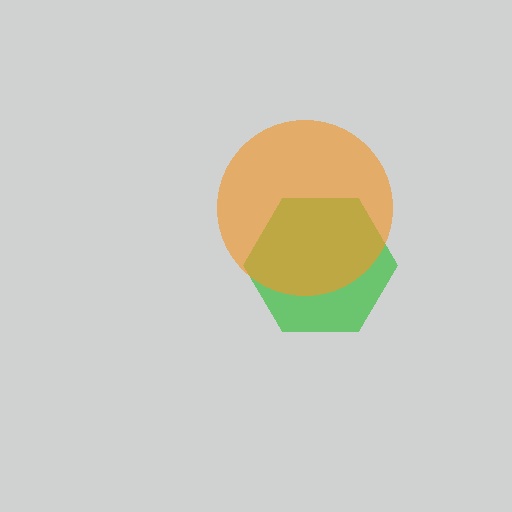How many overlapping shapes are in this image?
There are 2 overlapping shapes in the image.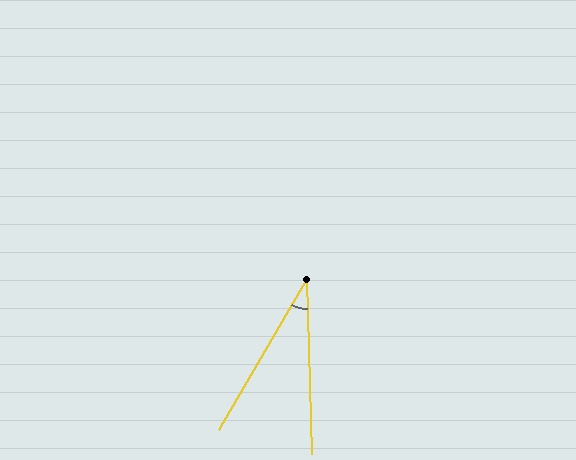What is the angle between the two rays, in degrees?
Approximately 32 degrees.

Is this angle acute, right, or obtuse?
It is acute.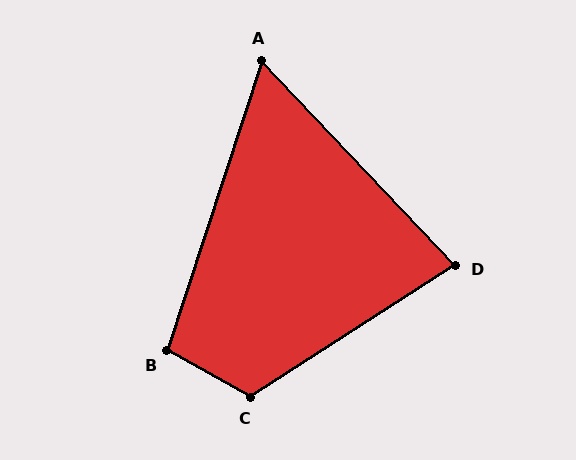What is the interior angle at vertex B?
Approximately 101 degrees (obtuse).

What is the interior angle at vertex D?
Approximately 79 degrees (acute).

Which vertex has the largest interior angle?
C, at approximately 118 degrees.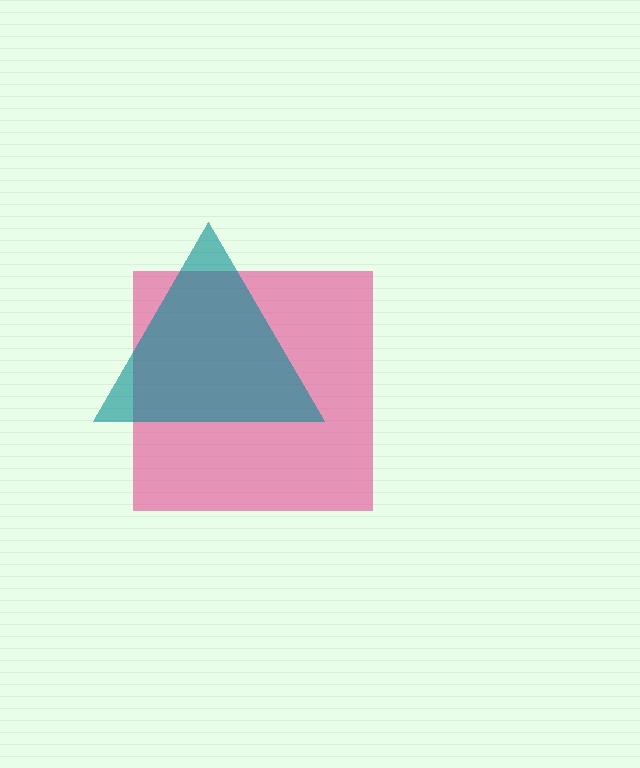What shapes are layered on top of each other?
The layered shapes are: a pink square, a teal triangle.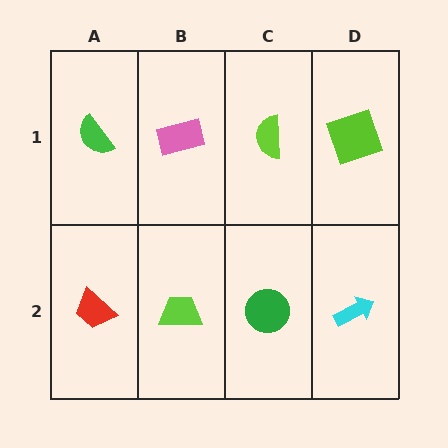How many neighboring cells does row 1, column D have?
2.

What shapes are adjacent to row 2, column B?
A pink rectangle (row 1, column B), a red trapezoid (row 2, column A), a green circle (row 2, column C).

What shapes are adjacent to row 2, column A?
A green semicircle (row 1, column A), a lime trapezoid (row 2, column B).